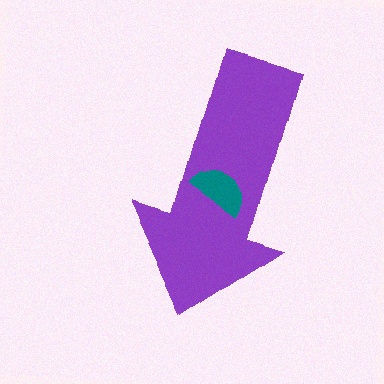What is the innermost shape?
The teal semicircle.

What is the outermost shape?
The purple arrow.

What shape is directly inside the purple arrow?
The teal semicircle.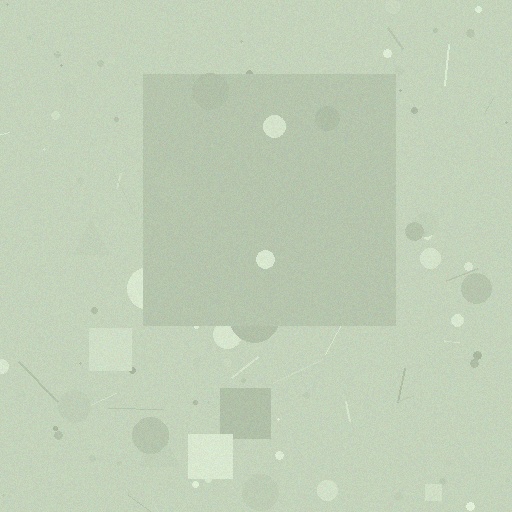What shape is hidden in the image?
A square is hidden in the image.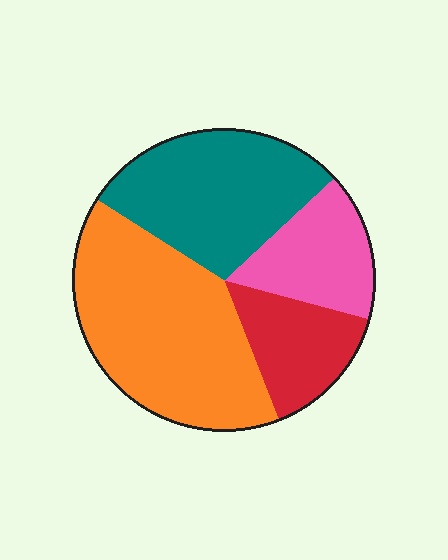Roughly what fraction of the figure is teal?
Teal covers roughly 30% of the figure.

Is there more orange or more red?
Orange.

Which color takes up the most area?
Orange, at roughly 40%.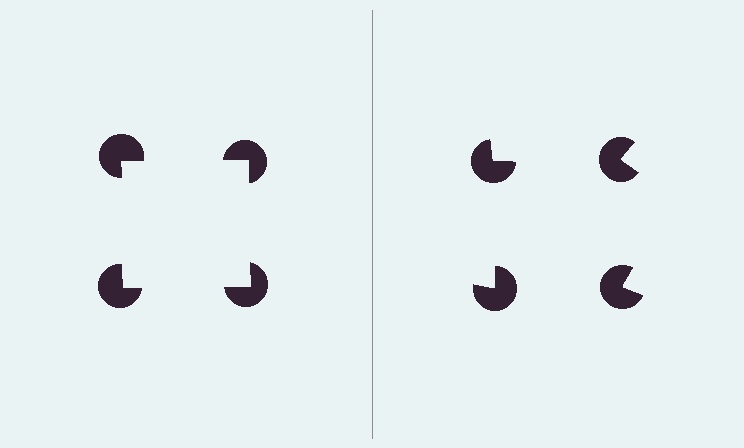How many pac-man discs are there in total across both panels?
8 — 4 on each side.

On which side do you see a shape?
An illusory square appears on the left side. On the right side the wedge cuts are rotated, so no coherent shape forms.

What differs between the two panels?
The pac-man discs are positioned identically on both sides; only the wedge orientations differ. On the left they align to a square; on the right they are misaligned.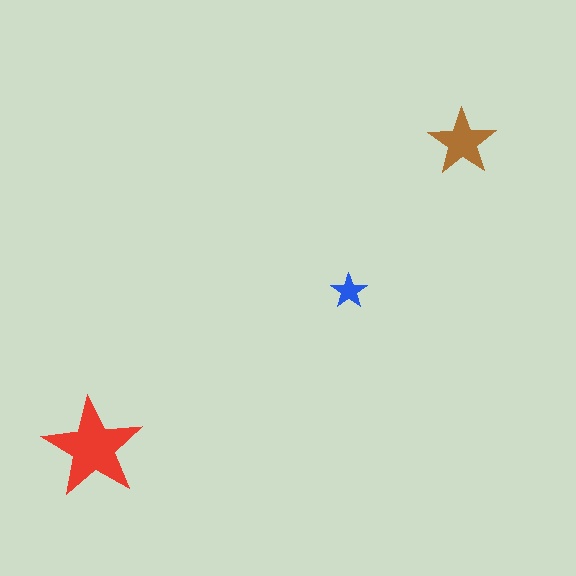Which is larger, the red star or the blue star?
The red one.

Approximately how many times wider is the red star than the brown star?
About 1.5 times wider.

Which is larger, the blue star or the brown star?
The brown one.